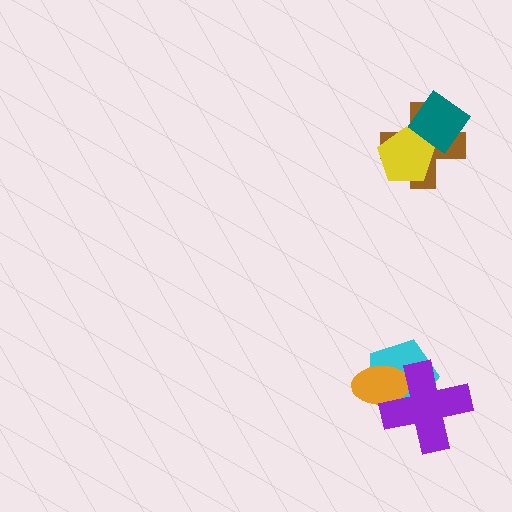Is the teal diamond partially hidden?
Yes, it is partially covered by another shape.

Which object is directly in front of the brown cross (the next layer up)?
The teal diamond is directly in front of the brown cross.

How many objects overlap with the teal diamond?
2 objects overlap with the teal diamond.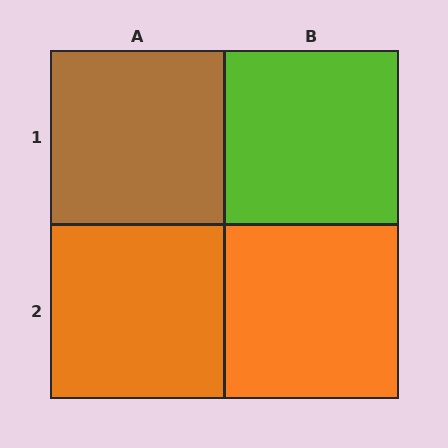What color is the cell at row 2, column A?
Orange.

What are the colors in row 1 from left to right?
Brown, lime.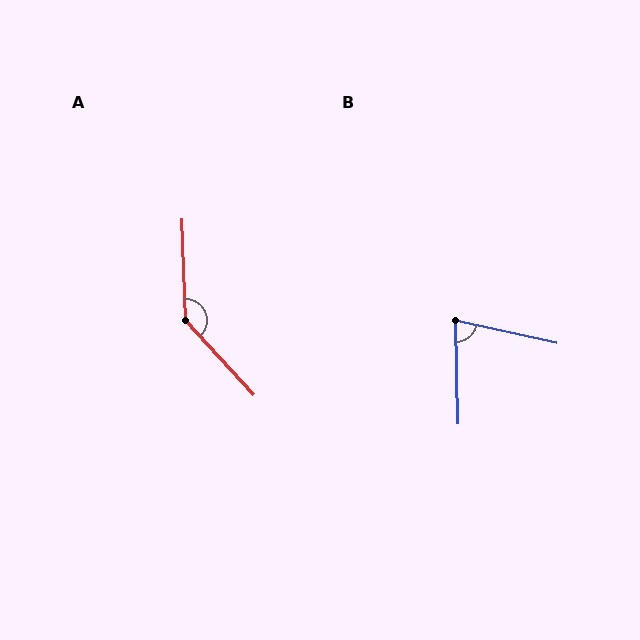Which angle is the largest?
A, at approximately 140 degrees.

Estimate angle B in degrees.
Approximately 76 degrees.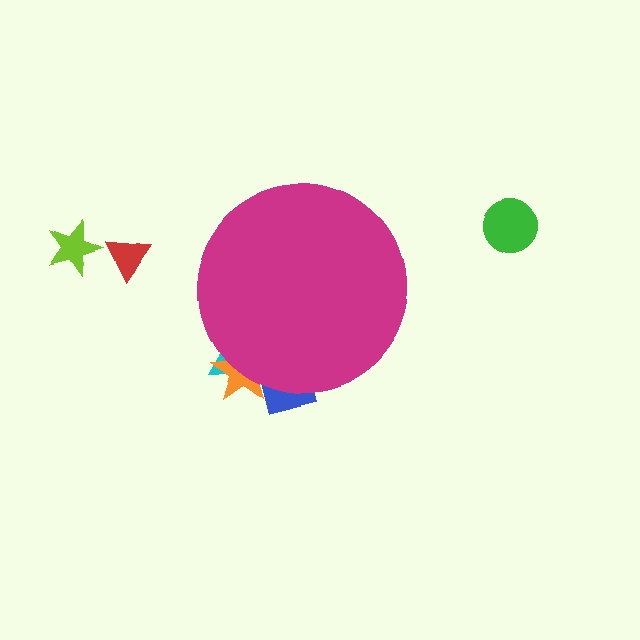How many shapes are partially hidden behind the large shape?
3 shapes are partially hidden.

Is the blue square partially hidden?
Yes, the blue square is partially hidden behind the magenta circle.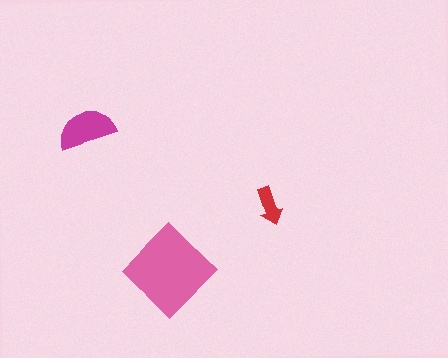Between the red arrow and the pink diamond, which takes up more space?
The pink diamond.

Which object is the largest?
The pink diamond.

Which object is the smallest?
The red arrow.